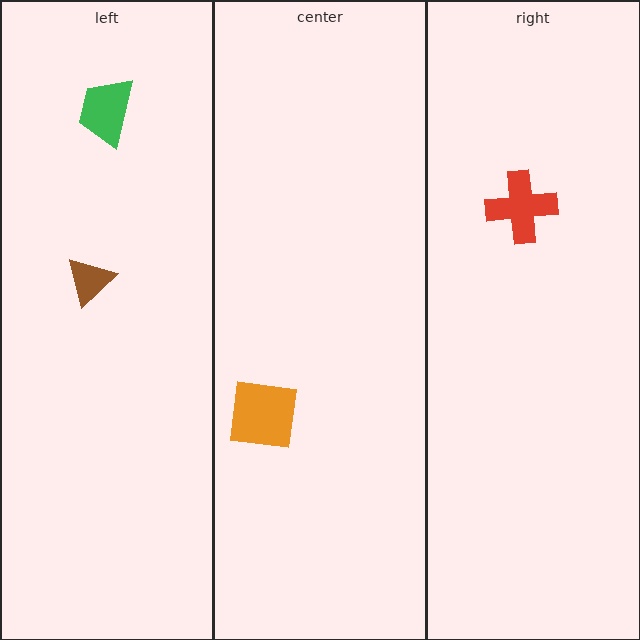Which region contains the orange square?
The center region.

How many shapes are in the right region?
1.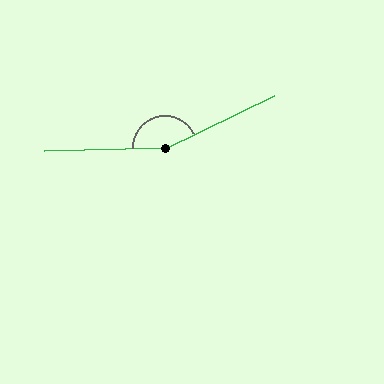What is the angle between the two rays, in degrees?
Approximately 156 degrees.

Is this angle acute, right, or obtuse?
It is obtuse.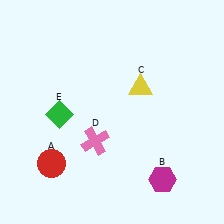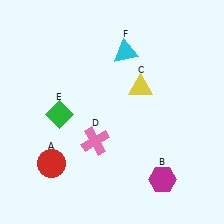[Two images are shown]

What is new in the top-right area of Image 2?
A cyan triangle (F) was added in the top-right area of Image 2.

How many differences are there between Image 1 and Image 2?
There is 1 difference between the two images.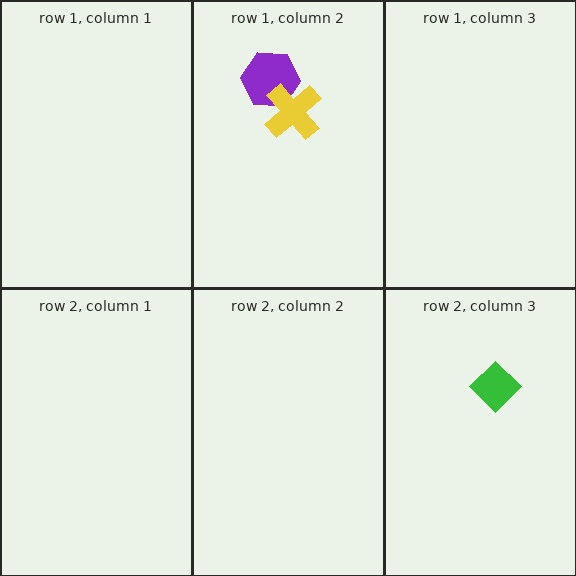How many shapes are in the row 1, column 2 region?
2.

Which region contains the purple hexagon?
The row 1, column 2 region.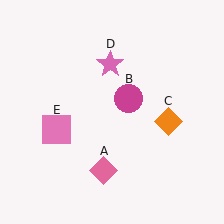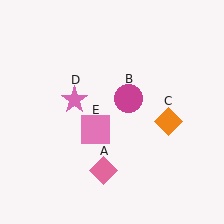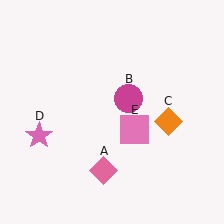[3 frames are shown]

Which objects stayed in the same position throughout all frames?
Pink diamond (object A) and magenta circle (object B) and orange diamond (object C) remained stationary.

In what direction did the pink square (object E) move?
The pink square (object E) moved right.